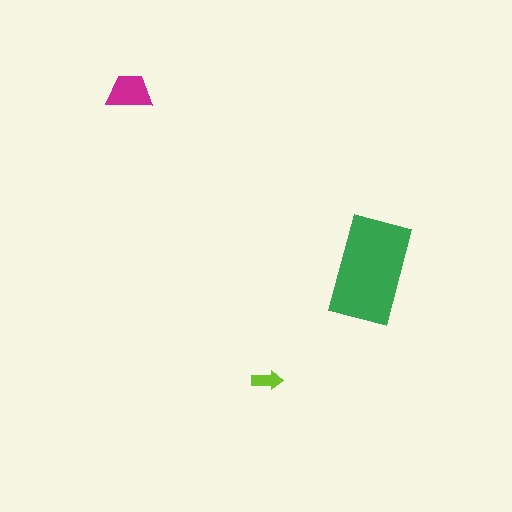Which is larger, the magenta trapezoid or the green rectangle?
The green rectangle.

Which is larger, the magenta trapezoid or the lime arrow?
The magenta trapezoid.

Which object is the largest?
The green rectangle.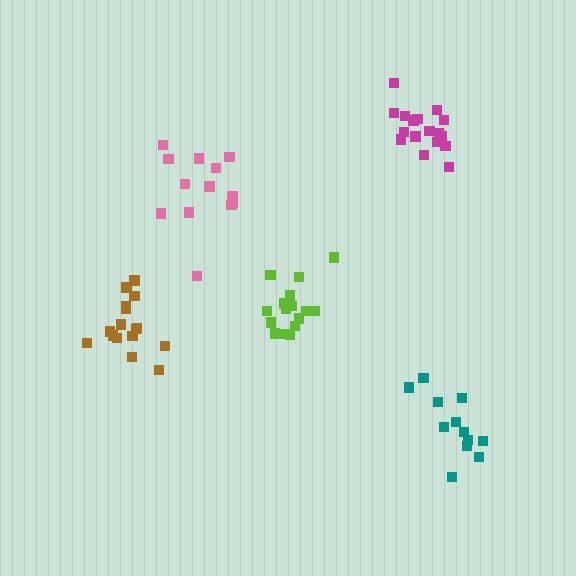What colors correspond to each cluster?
The clusters are colored: lime, brown, teal, magenta, pink.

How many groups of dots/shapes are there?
There are 5 groups.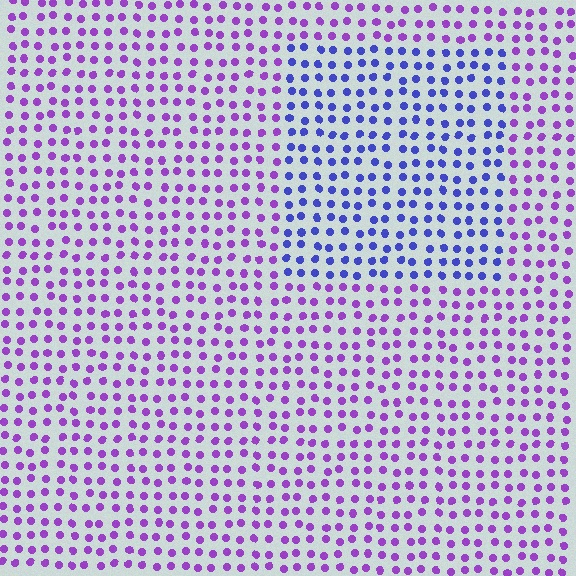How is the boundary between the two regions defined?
The boundary is defined purely by a slight shift in hue (about 44 degrees). Spacing, size, and orientation are identical on both sides.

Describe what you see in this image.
The image is filled with small purple elements in a uniform arrangement. A rectangle-shaped region is visible where the elements are tinted to a slightly different hue, forming a subtle color boundary.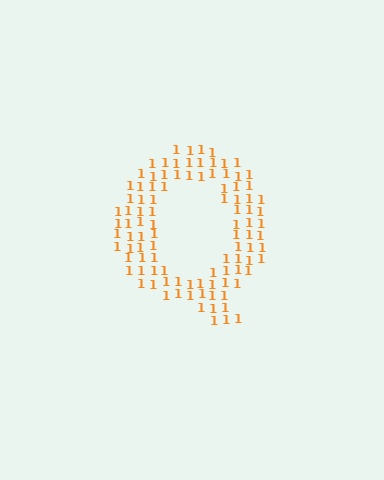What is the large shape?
The large shape is the letter Q.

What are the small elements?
The small elements are digit 1's.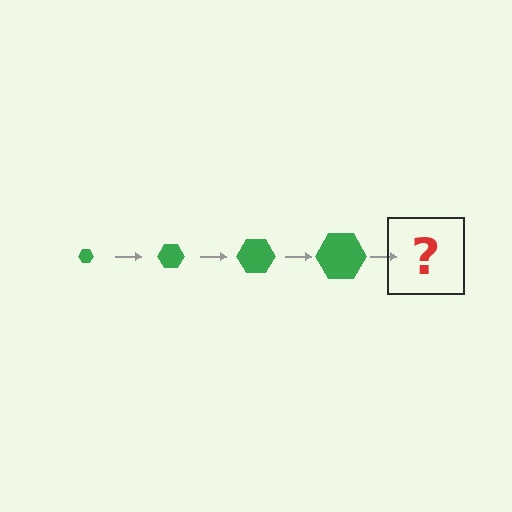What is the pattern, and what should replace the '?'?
The pattern is that the hexagon gets progressively larger each step. The '?' should be a green hexagon, larger than the previous one.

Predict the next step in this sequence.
The next step is a green hexagon, larger than the previous one.